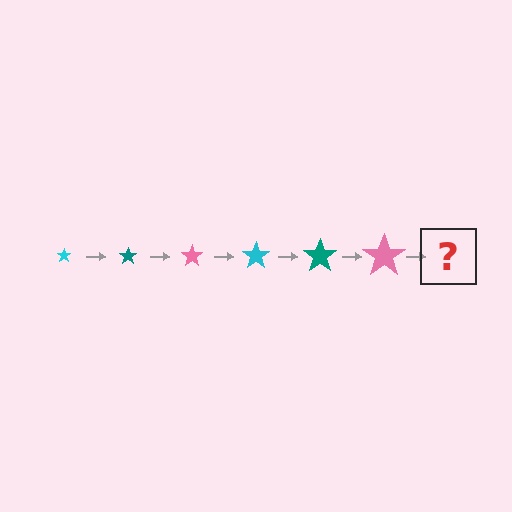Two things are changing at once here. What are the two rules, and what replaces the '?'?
The two rules are that the star grows larger each step and the color cycles through cyan, teal, and pink. The '?' should be a cyan star, larger than the previous one.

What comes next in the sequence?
The next element should be a cyan star, larger than the previous one.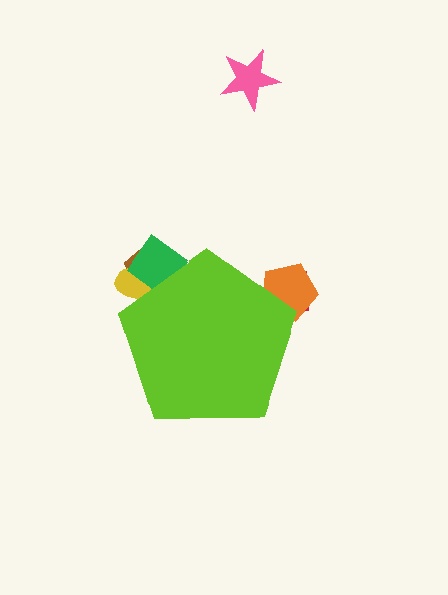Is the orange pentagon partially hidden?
Yes, the orange pentagon is partially hidden behind the lime pentagon.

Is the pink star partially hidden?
No, the pink star is fully visible.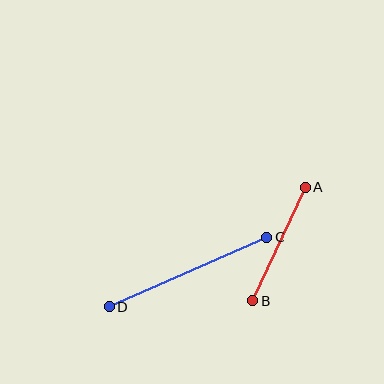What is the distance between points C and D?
The distance is approximately 172 pixels.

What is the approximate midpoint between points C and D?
The midpoint is at approximately (188, 272) pixels.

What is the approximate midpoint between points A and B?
The midpoint is at approximately (279, 244) pixels.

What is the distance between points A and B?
The distance is approximately 125 pixels.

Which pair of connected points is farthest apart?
Points C and D are farthest apart.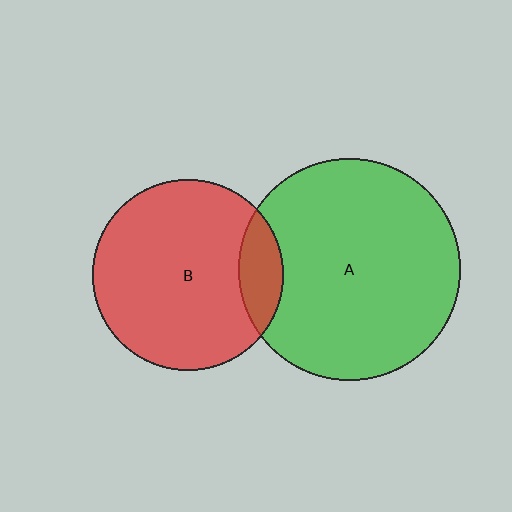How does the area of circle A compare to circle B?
Approximately 1.3 times.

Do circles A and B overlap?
Yes.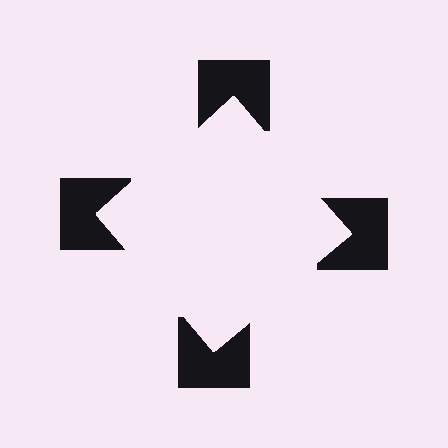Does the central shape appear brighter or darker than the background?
It typically appears slightly brighter than the background, even though no actual brightness change is drawn.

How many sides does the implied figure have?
4 sides.